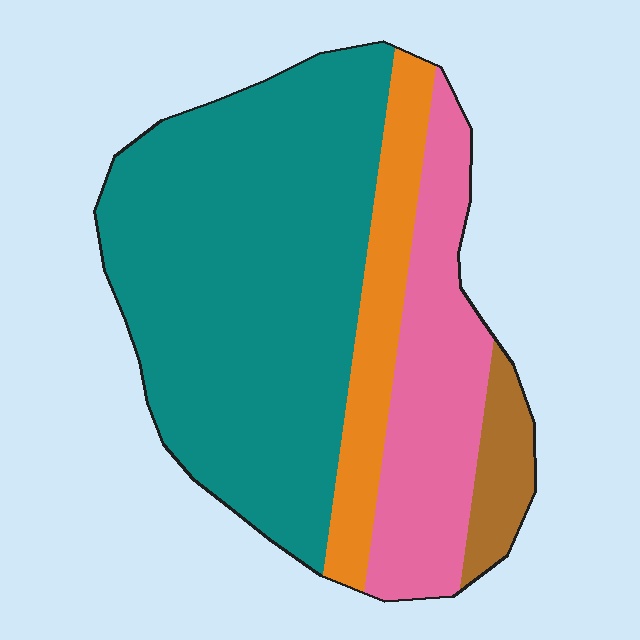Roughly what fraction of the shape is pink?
Pink takes up about one fifth (1/5) of the shape.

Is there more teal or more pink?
Teal.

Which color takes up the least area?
Brown, at roughly 5%.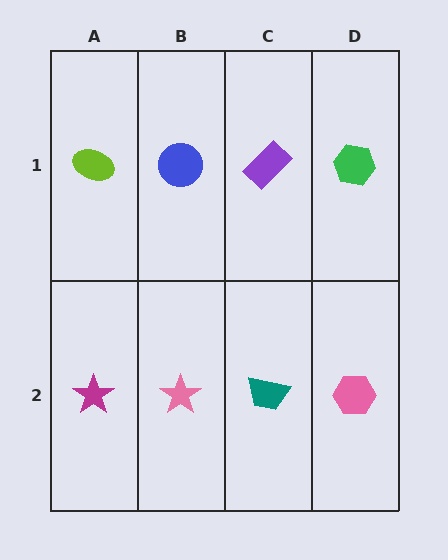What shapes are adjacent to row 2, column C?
A purple rectangle (row 1, column C), a pink star (row 2, column B), a pink hexagon (row 2, column D).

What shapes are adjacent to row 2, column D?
A green hexagon (row 1, column D), a teal trapezoid (row 2, column C).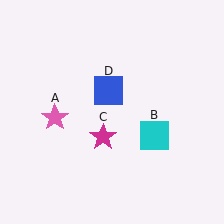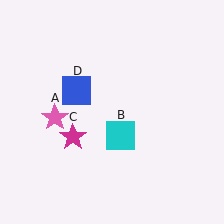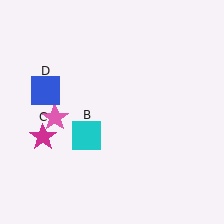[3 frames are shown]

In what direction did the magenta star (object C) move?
The magenta star (object C) moved left.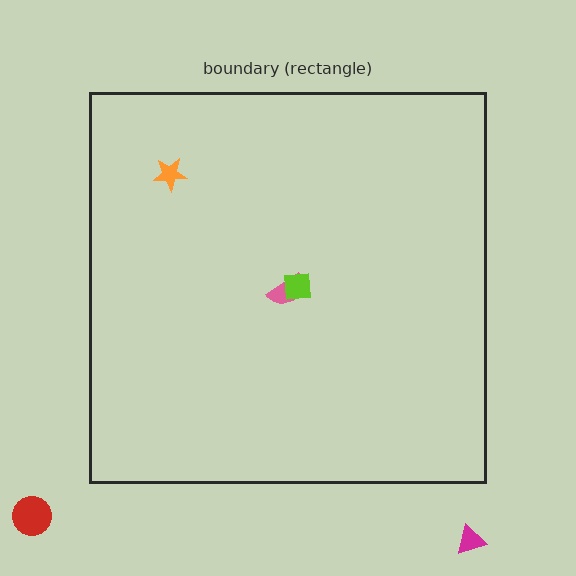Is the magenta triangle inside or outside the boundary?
Outside.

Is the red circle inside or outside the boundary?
Outside.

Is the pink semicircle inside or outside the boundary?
Inside.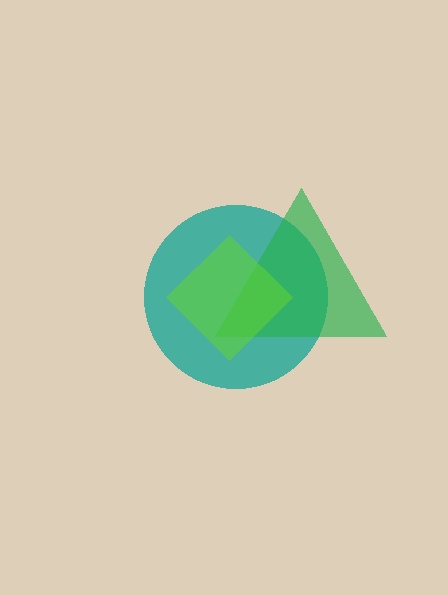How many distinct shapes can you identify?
There are 3 distinct shapes: a teal circle, a green triangle, a lime diamond.